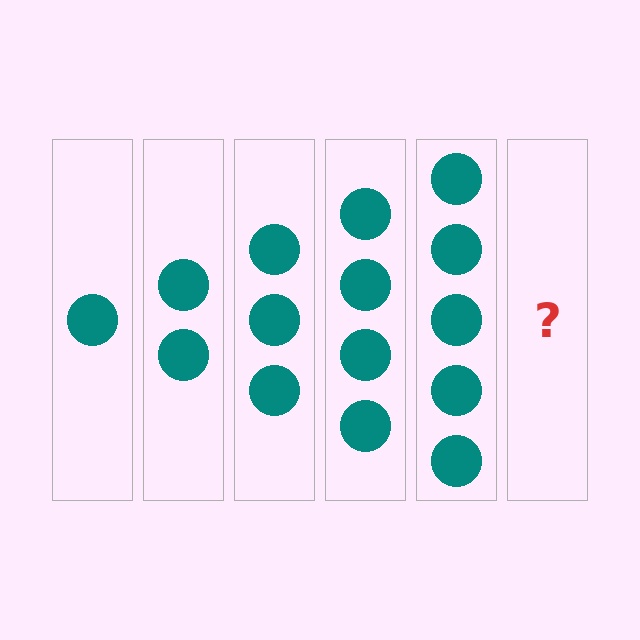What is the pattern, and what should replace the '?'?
The pattern is that each step adds one more circle. The '?' should be 6 circles.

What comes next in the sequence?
The next element should be 6 circles.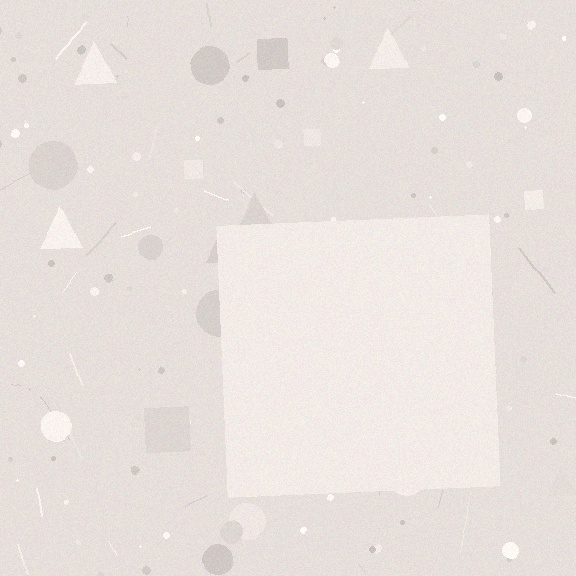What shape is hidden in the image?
A square is hidden in the image.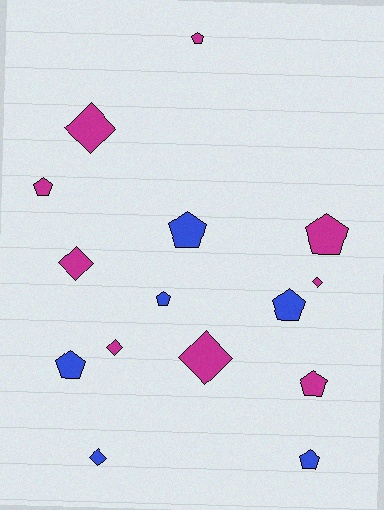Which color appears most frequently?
Magenta, with 9 objects.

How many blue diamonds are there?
There is 1 blue diamond.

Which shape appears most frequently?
Pentagon, with 9 objects.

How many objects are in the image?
There are 15 objects.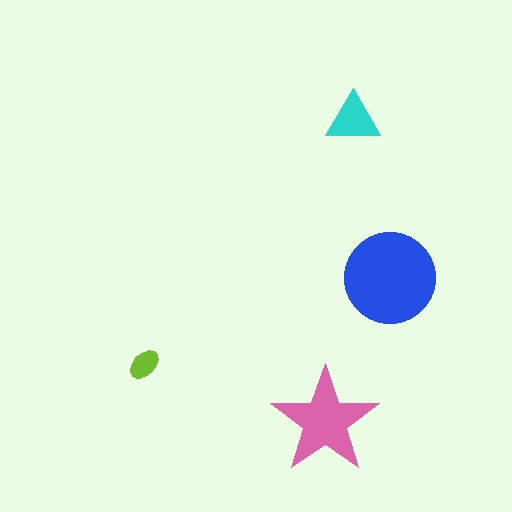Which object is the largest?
The blue circle.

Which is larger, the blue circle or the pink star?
The blue circle.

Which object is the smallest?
The lime ellipse.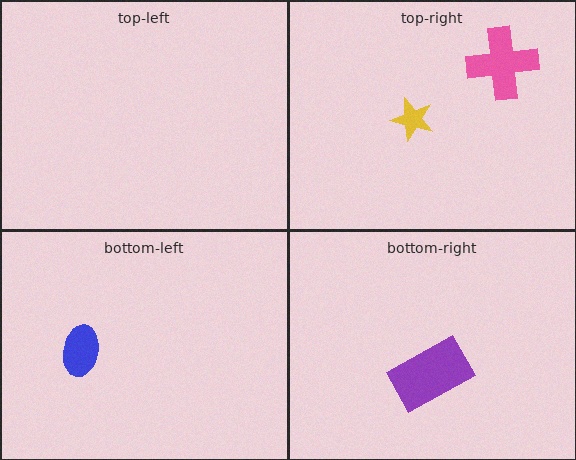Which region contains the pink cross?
The top-right region.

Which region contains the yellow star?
The top-right region.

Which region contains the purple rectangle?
The bottom-right region.